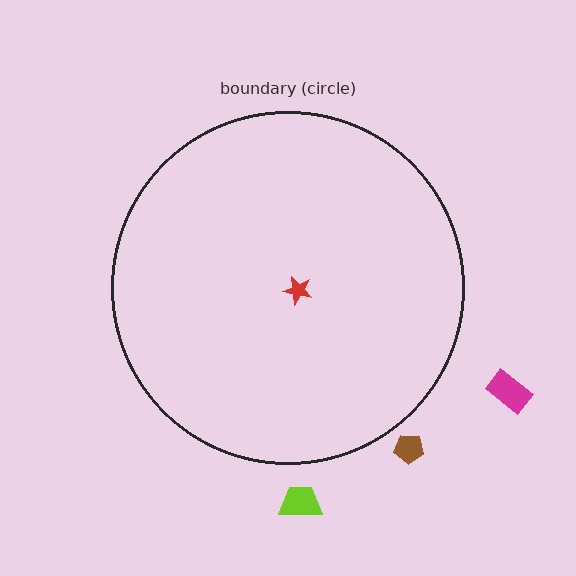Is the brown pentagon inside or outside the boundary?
Outside.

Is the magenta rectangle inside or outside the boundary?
Outside.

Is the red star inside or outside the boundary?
Inside.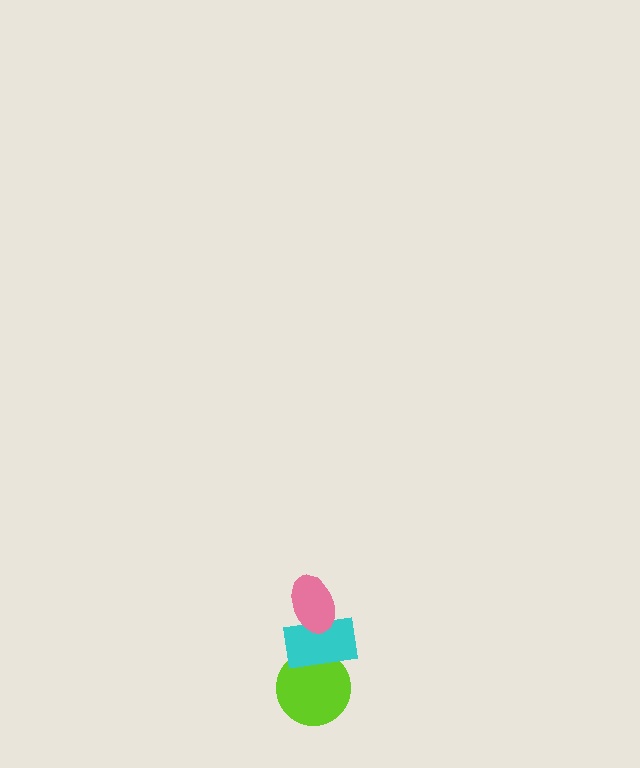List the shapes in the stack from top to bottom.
From top to bottom: the pink ellipse, the cyan rectangle, the lime circle.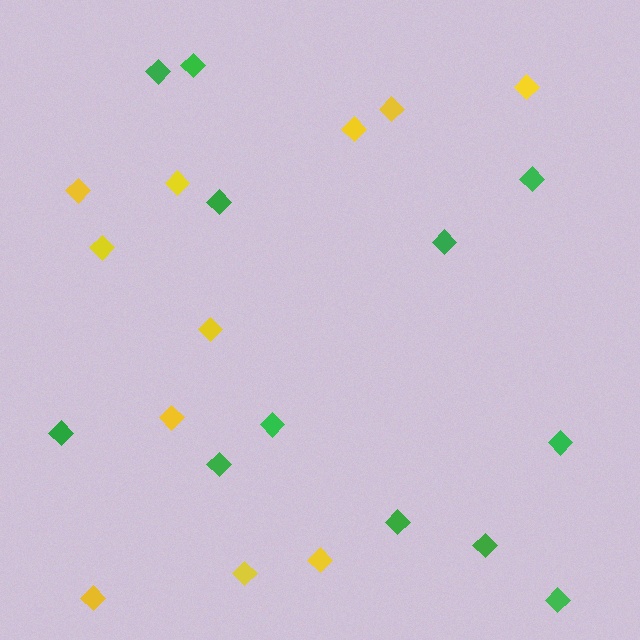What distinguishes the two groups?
There are 2 groups: one group of yellow diamonds (11) and one group of green diamonds (12).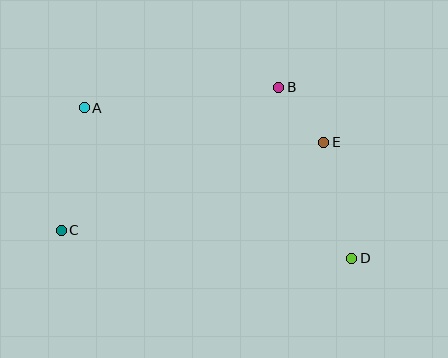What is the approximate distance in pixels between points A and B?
The distance between A and B is approximately 195 pixels.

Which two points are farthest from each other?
Points A and D are farthest from each other.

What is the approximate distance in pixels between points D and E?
The distance between D and E is approximately 120 pixels.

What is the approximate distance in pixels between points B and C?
The distance between B and C is approximately 260 pixels.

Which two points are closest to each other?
Points B and E are closest to each other.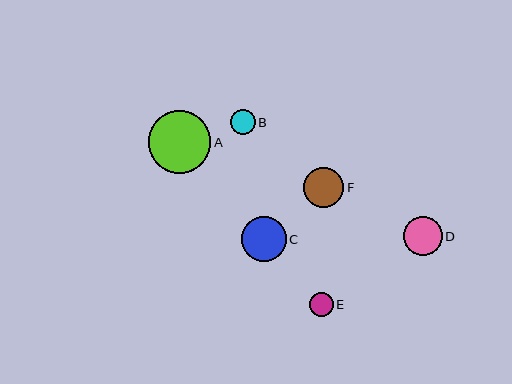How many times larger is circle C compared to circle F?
Circle C is approximately 1.1 times the size of circle F.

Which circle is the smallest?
Circle E is the smallest with a size of approximately 24 pixels.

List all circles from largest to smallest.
From largest to smallest: A, C, F, D, B, E.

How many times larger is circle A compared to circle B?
Circle A is approximately 2.5 times the size of circle B.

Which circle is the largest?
Circle A is the largest with a size of approximately 63 pixels.